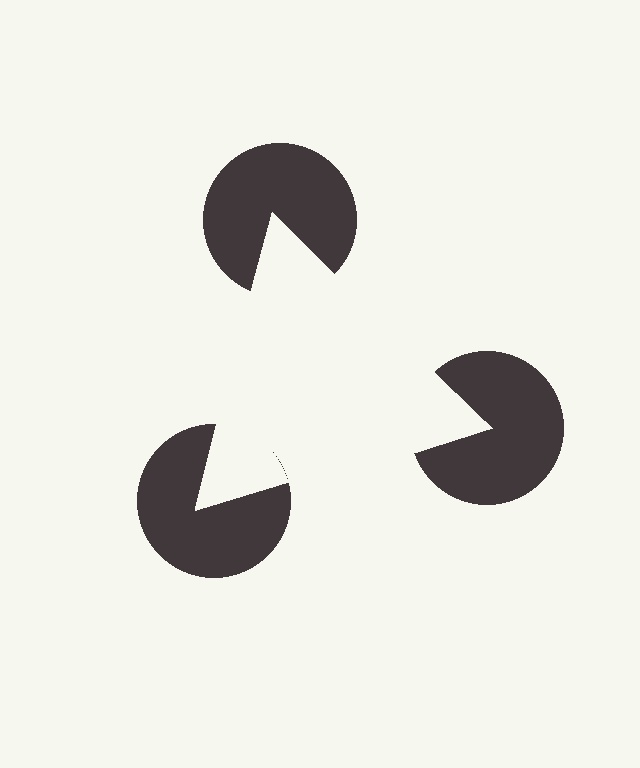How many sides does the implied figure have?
3 sides.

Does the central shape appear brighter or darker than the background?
It typically appears slightly brighter than the background, even though no actual brightness change is drawn.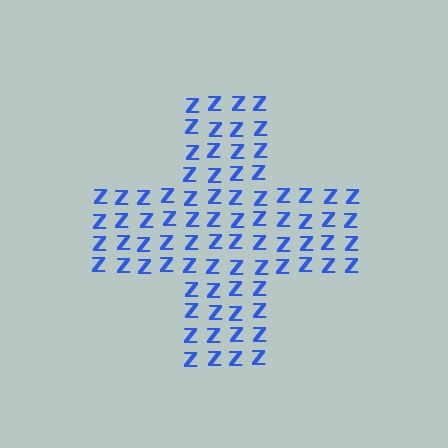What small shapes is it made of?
It is made of small letter Z's.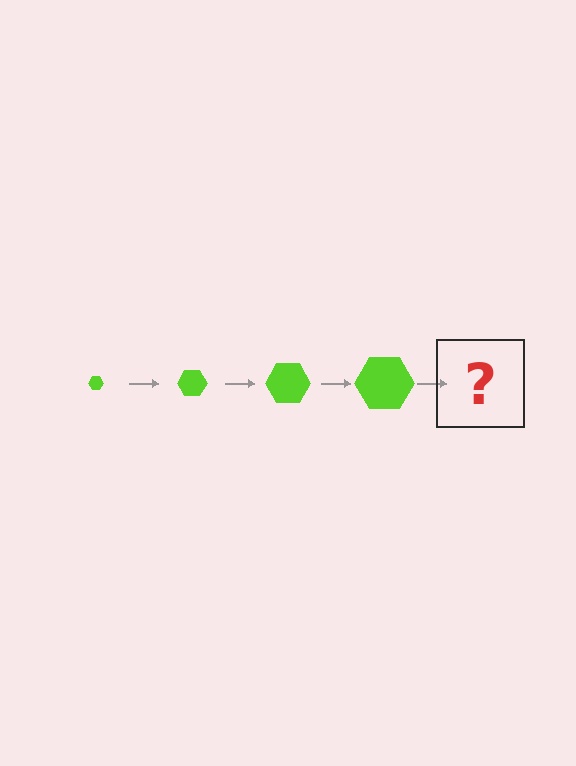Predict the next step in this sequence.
The next step is a lime hexagon, larger than the previous one.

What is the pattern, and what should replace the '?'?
The pattern is that the hexagon gets progressively larger each step. The '?' should be a lime hexagon, larger than the previous one.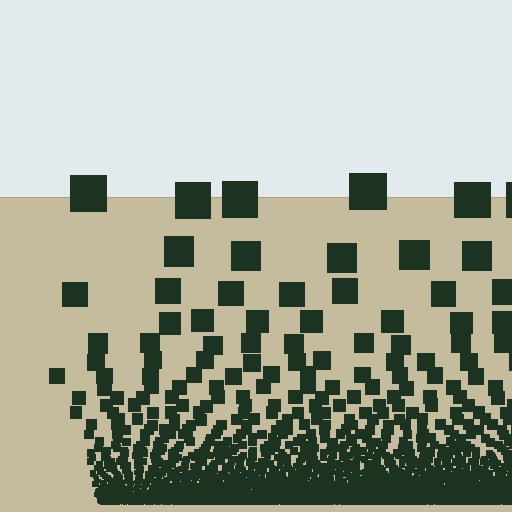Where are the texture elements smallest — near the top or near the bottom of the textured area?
Near the bottom.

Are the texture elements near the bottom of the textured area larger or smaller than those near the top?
Smaller. The gradient is inverted — elements near the bottom are smaller and denser.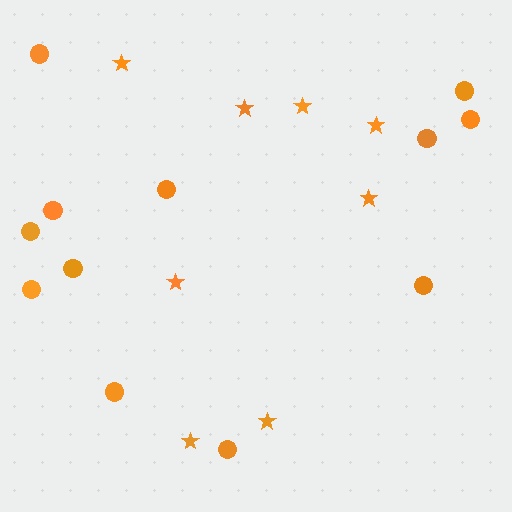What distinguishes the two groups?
There are 2 groups: one group of stars (8) and one group of circles (12).